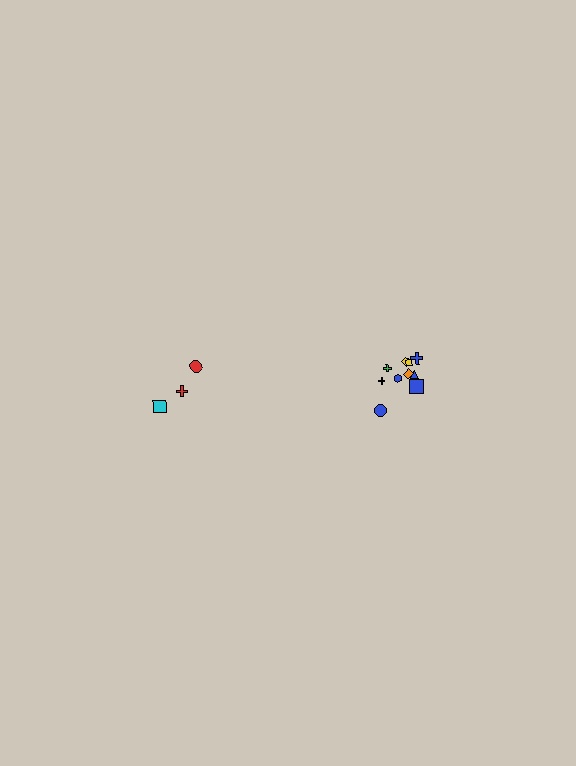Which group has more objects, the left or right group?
The right group.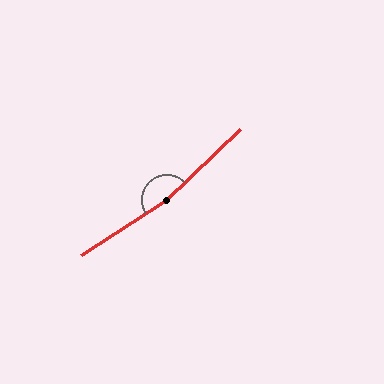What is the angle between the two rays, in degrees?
Approximately 169 degrees.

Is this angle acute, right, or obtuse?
It is obtuse.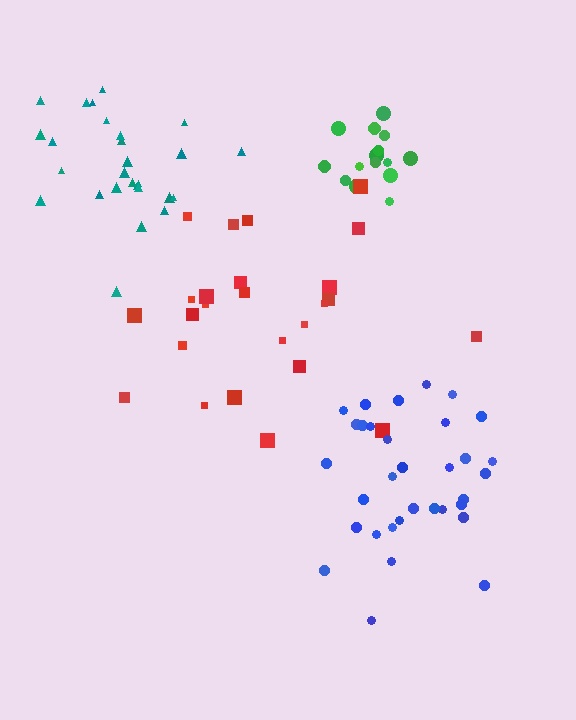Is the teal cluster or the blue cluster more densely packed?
Teal.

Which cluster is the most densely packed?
Green.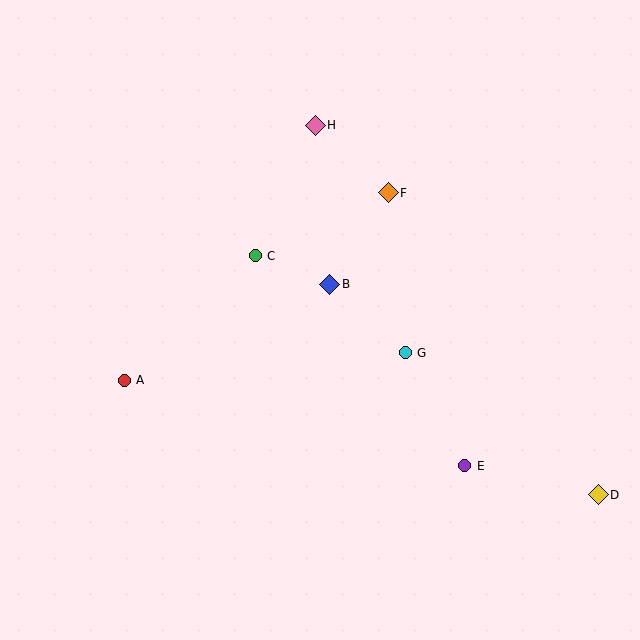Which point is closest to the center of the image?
Point B at (330, 284) is closest to the center.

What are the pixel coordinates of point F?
Point F is at (388, 193).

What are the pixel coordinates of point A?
Point A is at (124, 380).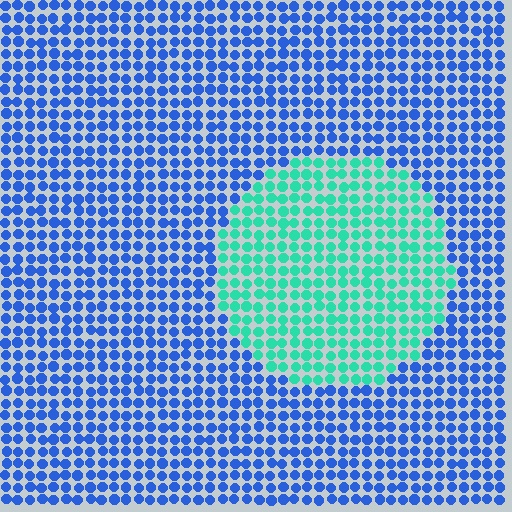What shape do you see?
I see a circle.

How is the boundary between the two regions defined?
The boundary is defined purely by a slight shift in hue (about 60 degrees). Spacing, size, and orientation are identical on both sides.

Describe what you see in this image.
The image is filled with small blue elements in a uniform arrangement. A circle-shaped region is visible where the elements are tinted to a slightly different hue, forming a subtle color boundary.